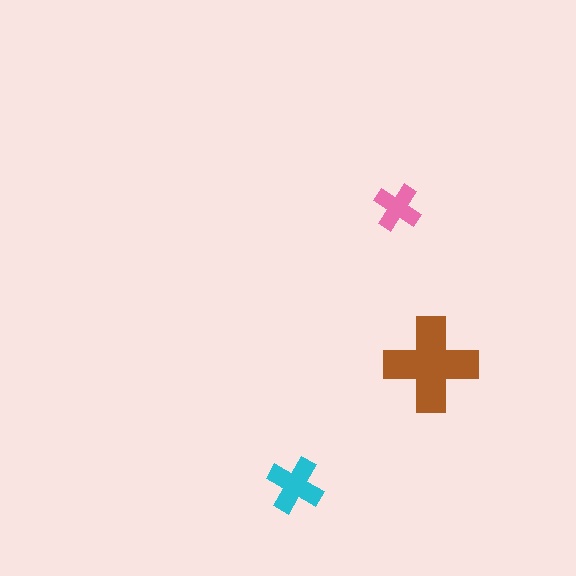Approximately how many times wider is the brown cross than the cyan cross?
About 1.5 times wider.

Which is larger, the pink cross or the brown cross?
The brown one.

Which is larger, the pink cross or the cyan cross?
The cyan one.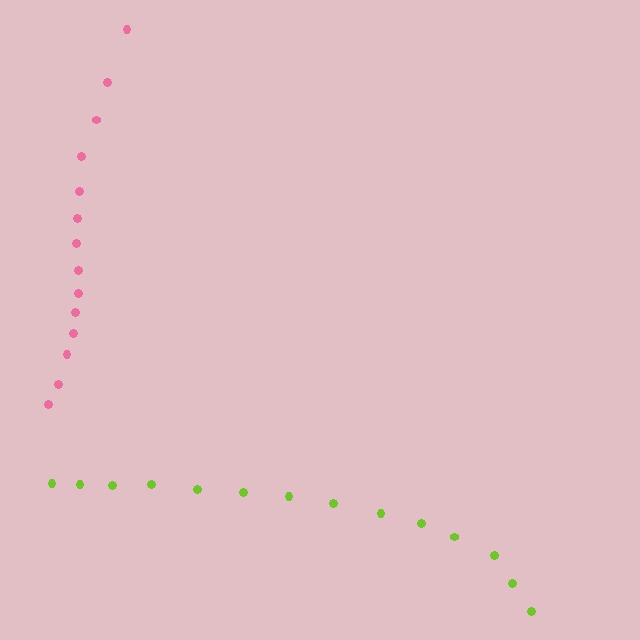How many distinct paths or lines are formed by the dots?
There are 2 distinct paths.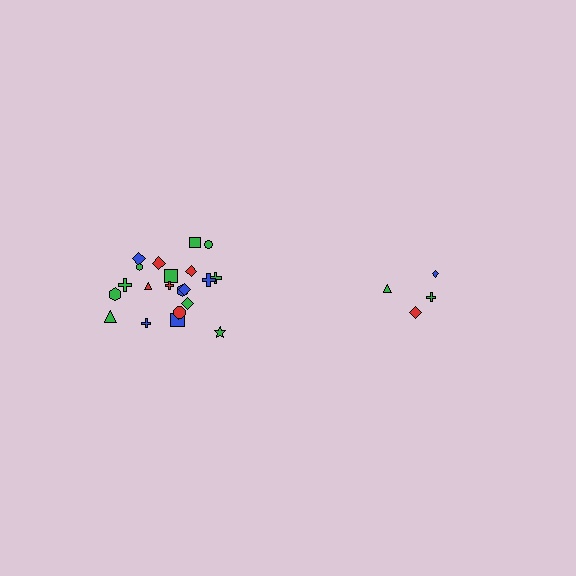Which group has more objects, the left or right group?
The left group.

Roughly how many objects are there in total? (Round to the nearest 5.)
Roughly 25 objects in total.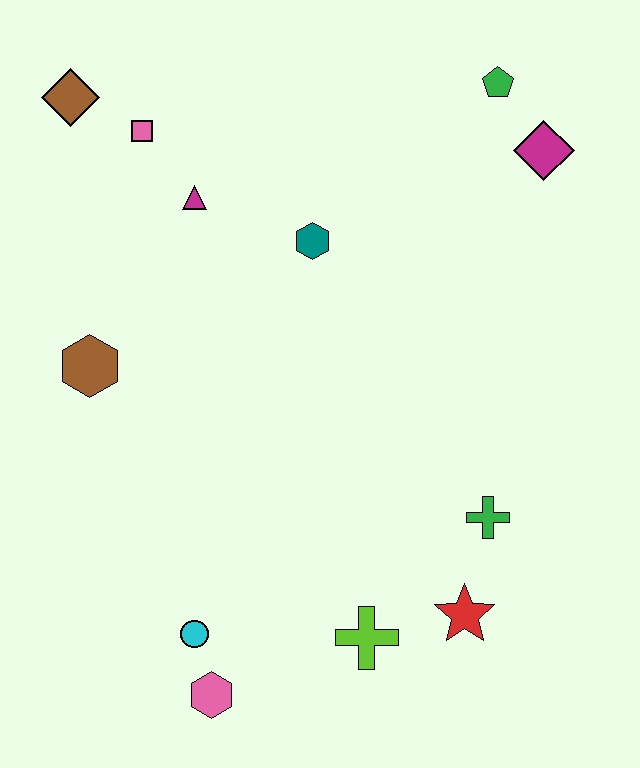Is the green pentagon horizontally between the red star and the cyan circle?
No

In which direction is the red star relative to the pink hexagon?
The red star is to the right of the pink hexagon.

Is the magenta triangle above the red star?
Yes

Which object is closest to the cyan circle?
The pink hexagon is closest to the cyan circle.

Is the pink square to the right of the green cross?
No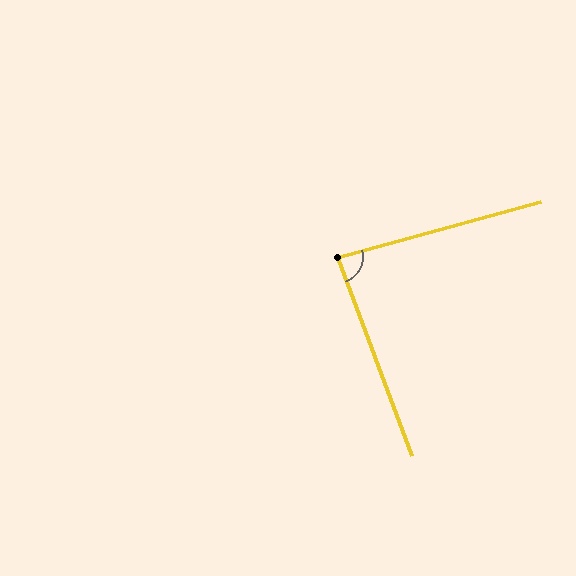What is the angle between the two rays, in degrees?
Approximately 85 degrees.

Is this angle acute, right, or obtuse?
It is acute.